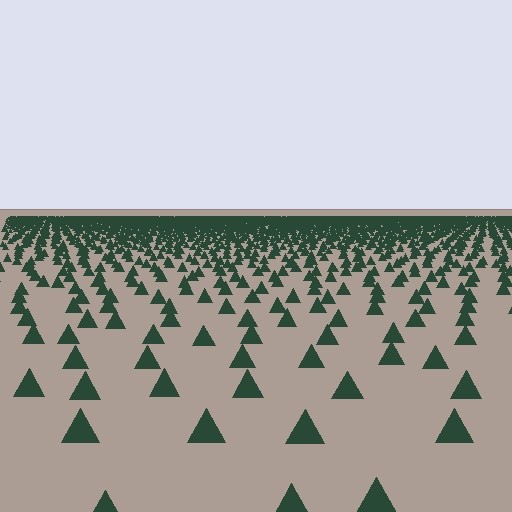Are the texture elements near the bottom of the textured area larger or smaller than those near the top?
Larger. Near the bottom, elements are closer to the viewer and appear at a bigger on-screen size.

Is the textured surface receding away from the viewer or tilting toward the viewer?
The surface is receding away from the viewer. Texture elements get smaller and denser toward the top.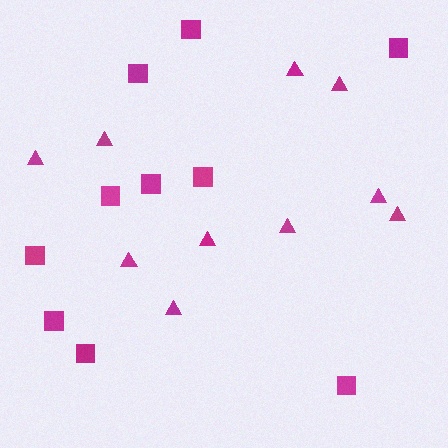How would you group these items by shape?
There are 2 groups: one group of triangles (10) and one group of squares (10).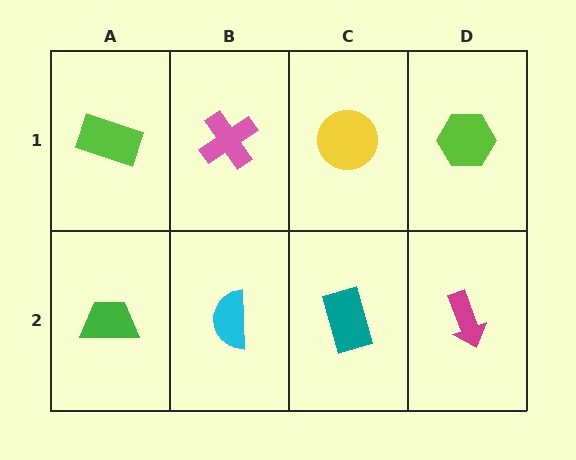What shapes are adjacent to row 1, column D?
A magenta arrow (row 2, column D), a yellow circle (row 1, column C).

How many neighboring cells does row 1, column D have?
2.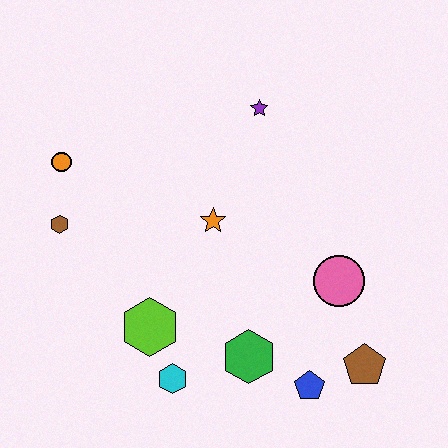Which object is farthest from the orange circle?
The brown pentagon is farthest from the orange circle.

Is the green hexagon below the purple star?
Yes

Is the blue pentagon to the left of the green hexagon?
No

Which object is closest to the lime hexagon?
The cyan hexagon is closest to the lime hexagon.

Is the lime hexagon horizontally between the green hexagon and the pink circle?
No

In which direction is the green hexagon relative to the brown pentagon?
The green hexagon is to the left of the brown pentagon.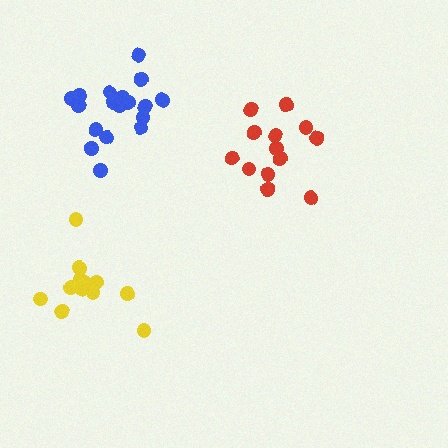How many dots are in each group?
Group 1: 13 dots, Group 2: 18 dots, Group 3: 12 dots (43 total).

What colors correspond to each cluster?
The clusters are colored: red, blue, yellow.